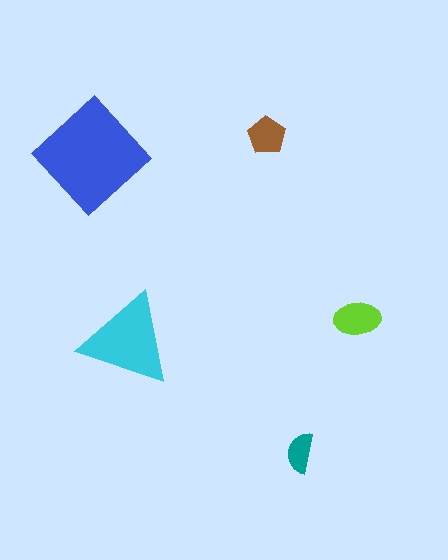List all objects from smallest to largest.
The teal semicircle, the brown pentagon, the lime ellipse, the cyan triangle, the blue diamond.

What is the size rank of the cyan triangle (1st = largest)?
2nd.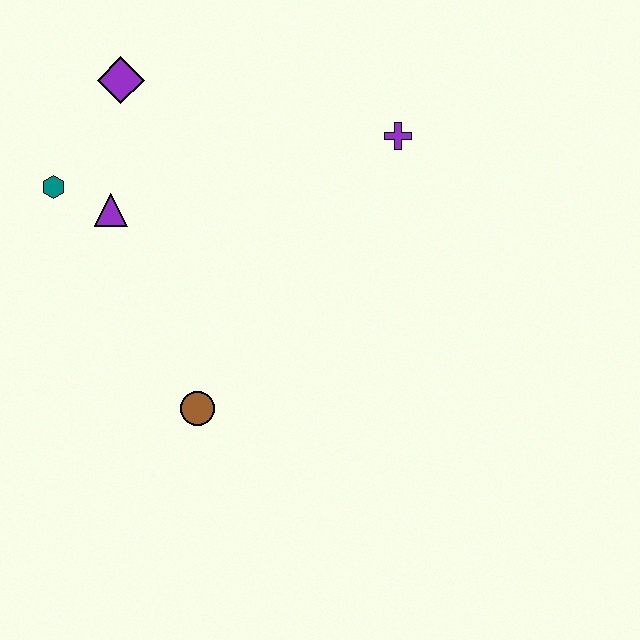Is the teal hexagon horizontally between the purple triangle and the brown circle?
No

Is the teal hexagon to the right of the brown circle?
No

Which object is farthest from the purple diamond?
The brown circle is farthest from the purple diamond.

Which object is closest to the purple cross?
The purple diamond is closest to the purple cross.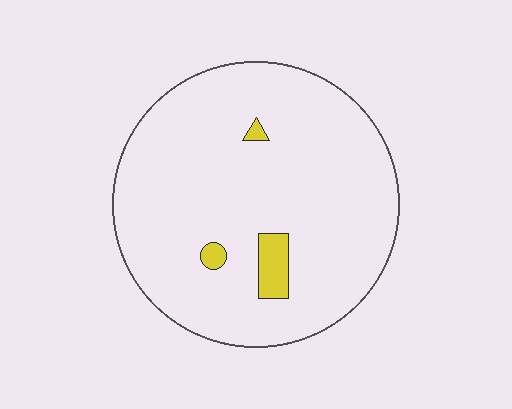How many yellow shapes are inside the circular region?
3.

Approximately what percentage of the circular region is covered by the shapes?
Approximately 5%.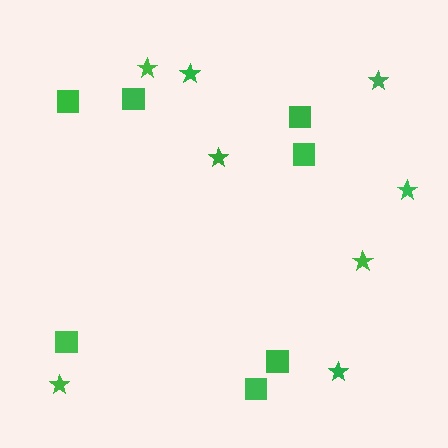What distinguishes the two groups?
There are 2 groups: one group of squares (7) and one group of stars (8).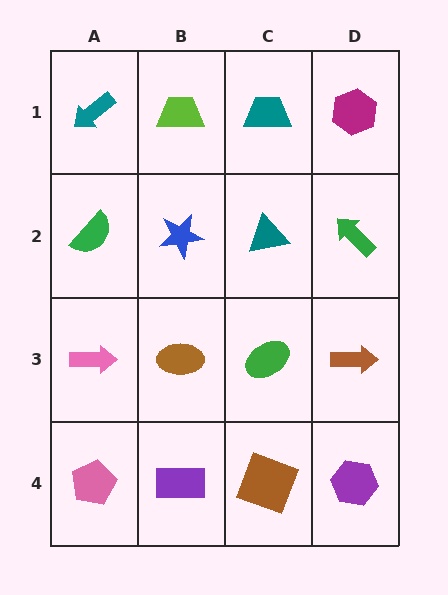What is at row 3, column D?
A brown arrow.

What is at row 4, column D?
A purple hexagon.